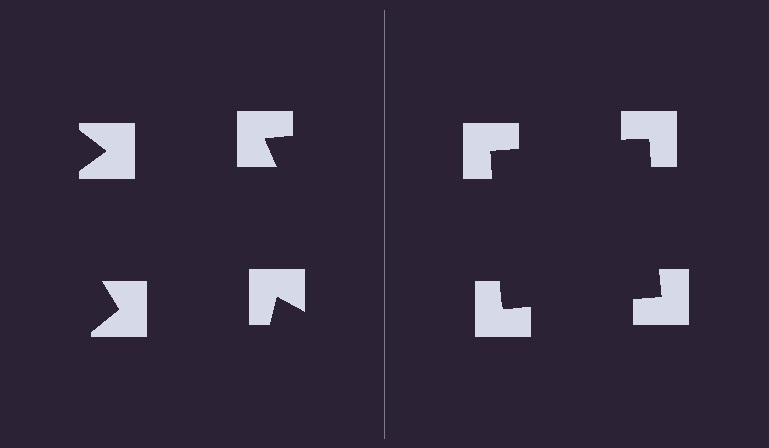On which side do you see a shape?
An illusory square appears on the right side. On the left side the wedge cuts are rotated, so no coherent shape forms.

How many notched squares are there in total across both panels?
8 — 4 on each side.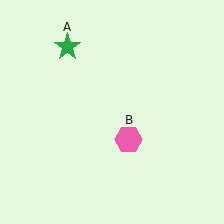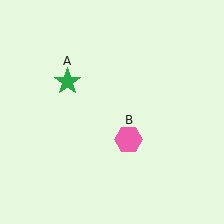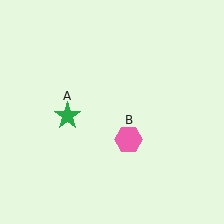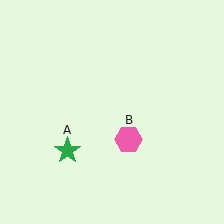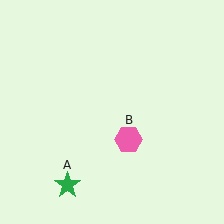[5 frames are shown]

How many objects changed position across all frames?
1 object changed position: green star (object A).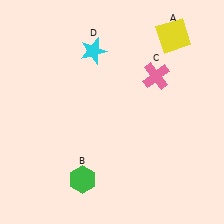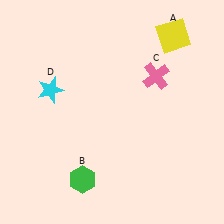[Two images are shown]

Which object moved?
The cyan star (D) moved left.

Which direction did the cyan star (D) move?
The cyan star (D) moved left.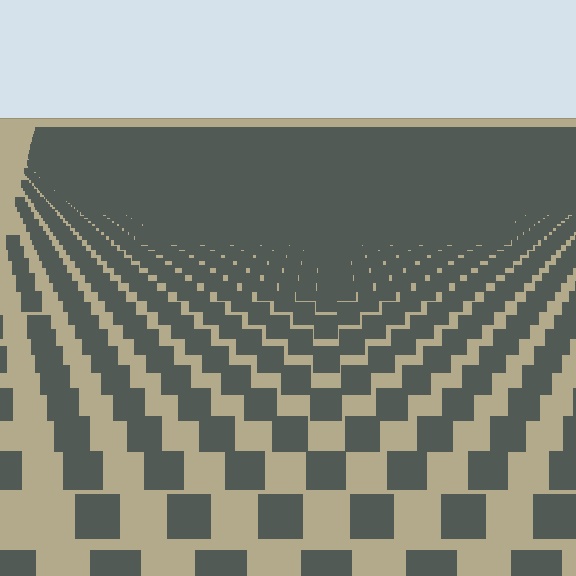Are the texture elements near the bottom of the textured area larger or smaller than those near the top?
Larger. Near the bottom, elements are closer to the viewer and appear at a bigger on-screen size.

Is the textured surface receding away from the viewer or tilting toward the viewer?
The surface is receding away from the viewer. Texture elements get smaller and denser toward the top.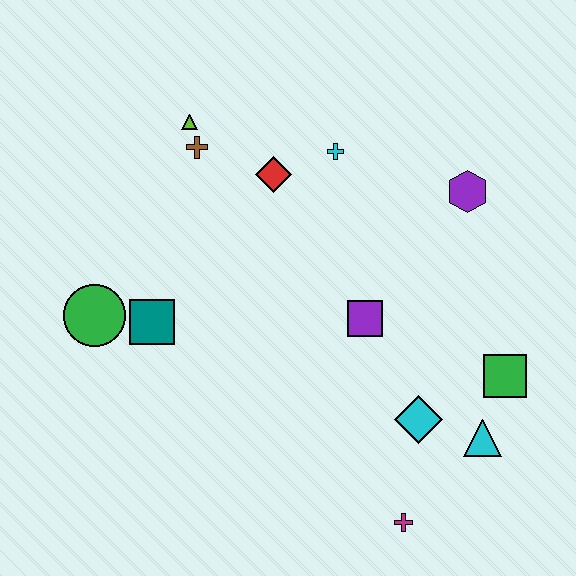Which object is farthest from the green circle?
The green square is farthest from the green circle.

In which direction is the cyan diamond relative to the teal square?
The cyan diamond is to the right of the teal square.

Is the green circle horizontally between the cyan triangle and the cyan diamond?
No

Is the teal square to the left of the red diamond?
Yes